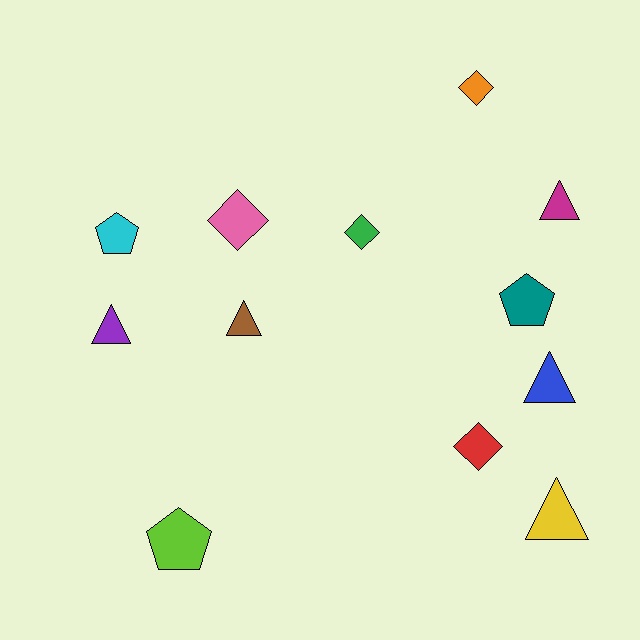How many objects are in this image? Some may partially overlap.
There are 12 objects.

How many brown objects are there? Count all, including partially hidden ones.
There is 1 brown object.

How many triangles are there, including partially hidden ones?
There are 5 triangles.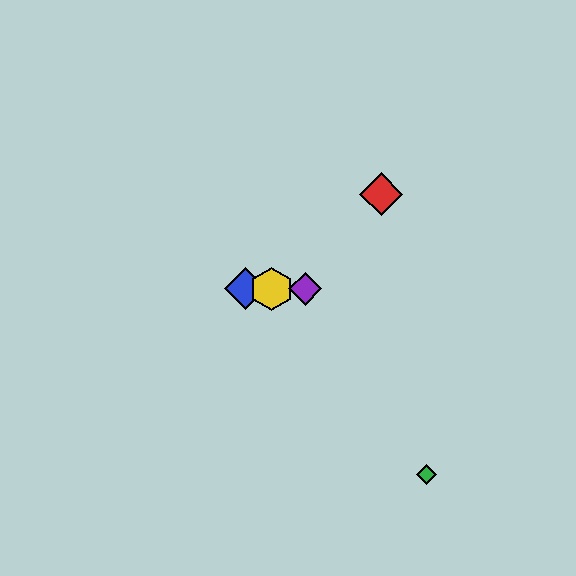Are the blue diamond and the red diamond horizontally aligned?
No, the blue diamond is at y≈289 and the red diamond is at y≈194.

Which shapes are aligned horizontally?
The blue diamond, the yellow hexagon, the purple diamond are aligned horizontally.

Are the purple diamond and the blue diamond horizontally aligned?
Yes, both are at y≈289.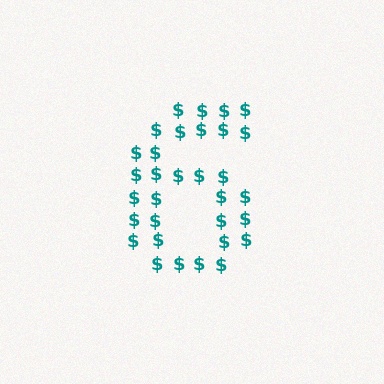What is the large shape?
The large shape is the digit 6.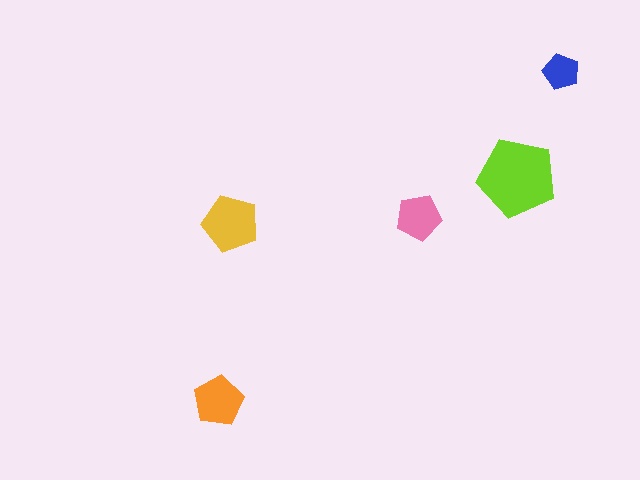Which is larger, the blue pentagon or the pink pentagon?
The pink one.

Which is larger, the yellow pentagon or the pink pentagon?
The yellow one.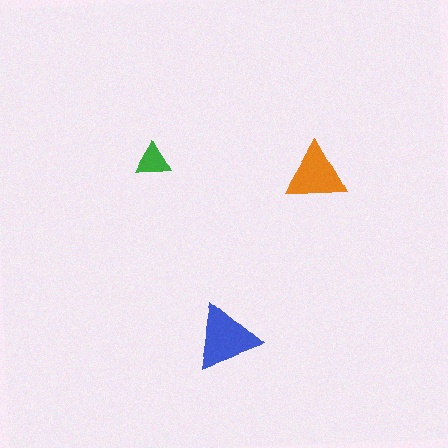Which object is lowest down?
The blue triangle is bottommost.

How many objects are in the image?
There are 3 objects in the image.